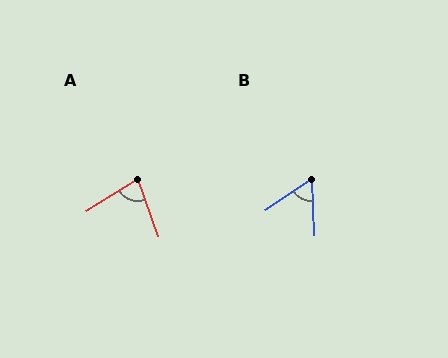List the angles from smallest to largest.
B (59°), A (78°).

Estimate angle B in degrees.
Approximately 59 degrees.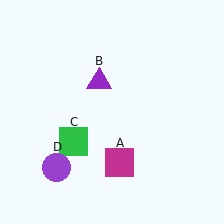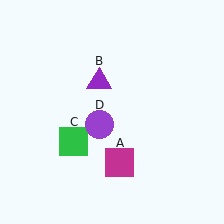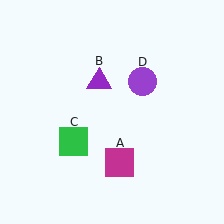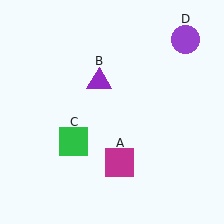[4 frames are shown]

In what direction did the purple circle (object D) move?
The purple circle (object D) moved up and to the right.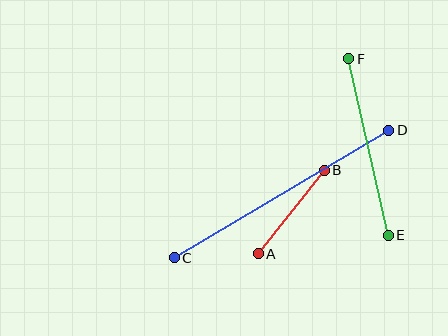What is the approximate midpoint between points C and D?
The midpoint is at approximately (282, 194) pixels.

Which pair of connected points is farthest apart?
Points C and D are farthest apart.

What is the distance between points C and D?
The distance is approximately 250 pixels.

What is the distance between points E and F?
The distance is approximately 181 pixels.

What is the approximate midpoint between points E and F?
The midpoint is at approximately (369, 147) pixels.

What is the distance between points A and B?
The distance is approximately 106 pixels.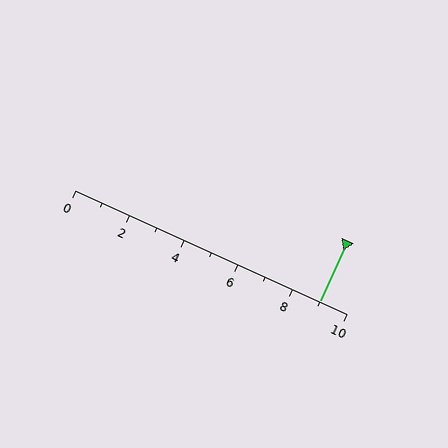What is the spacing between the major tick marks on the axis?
The major ticks are spaced 2 apart.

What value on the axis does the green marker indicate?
The marker indicates approximately 9.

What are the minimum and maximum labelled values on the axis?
The axis runs from 0 to 10.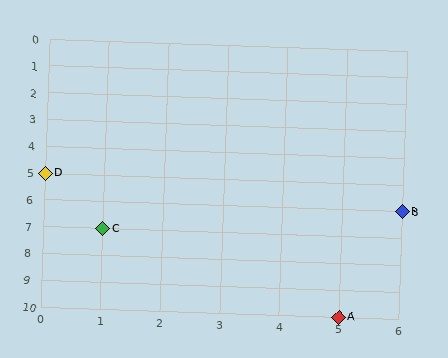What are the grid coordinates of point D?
Point D is at grid coordinates (0, 5).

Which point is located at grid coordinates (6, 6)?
Point B is at (6, 6).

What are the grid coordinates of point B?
Point B is at grid coordinates (6, 6).